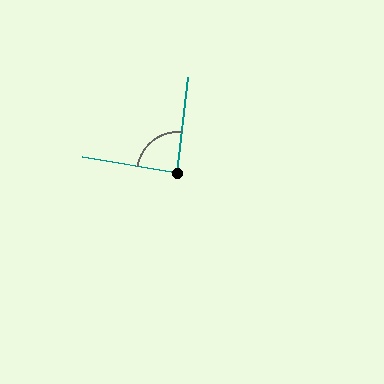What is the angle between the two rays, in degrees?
Approximately 86 degrees.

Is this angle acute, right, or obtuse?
It is approximately a right angle.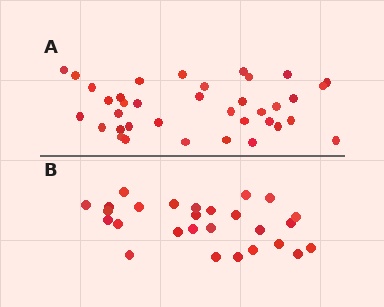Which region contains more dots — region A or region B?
Region A (the top region) has more dots.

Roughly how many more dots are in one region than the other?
Region A has roughly 10 or so more dots than region B.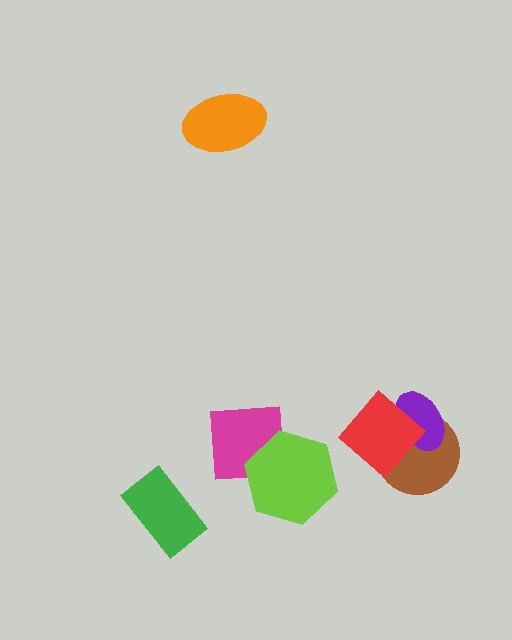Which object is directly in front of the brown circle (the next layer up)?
The purple ellipse is directly in front of the brown circle.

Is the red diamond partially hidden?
No, no other shape covers it.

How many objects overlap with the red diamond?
2 objects overlap with the red diamond.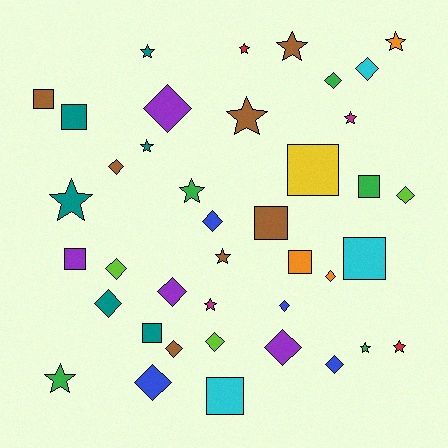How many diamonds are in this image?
There are 16 diamonds.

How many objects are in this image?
There are 40 objects.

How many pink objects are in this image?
There are no pink objects.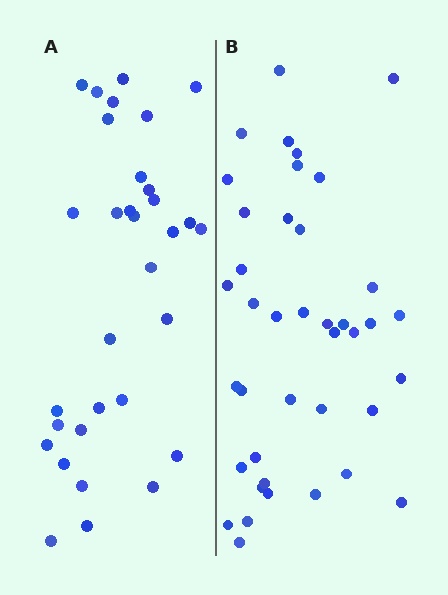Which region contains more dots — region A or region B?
Region B (the right region) has more dots.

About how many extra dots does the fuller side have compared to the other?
Region B has roughly 8 or so more dots than region A.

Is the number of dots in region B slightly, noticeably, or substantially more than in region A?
Region B has noticeably more, but not dramatically so. The ratio is roughly 1.2 to 1.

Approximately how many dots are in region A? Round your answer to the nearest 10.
About 30 dots. (The exact count is 32, which rounds to 30.)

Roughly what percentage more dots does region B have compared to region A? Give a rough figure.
About 25% more.